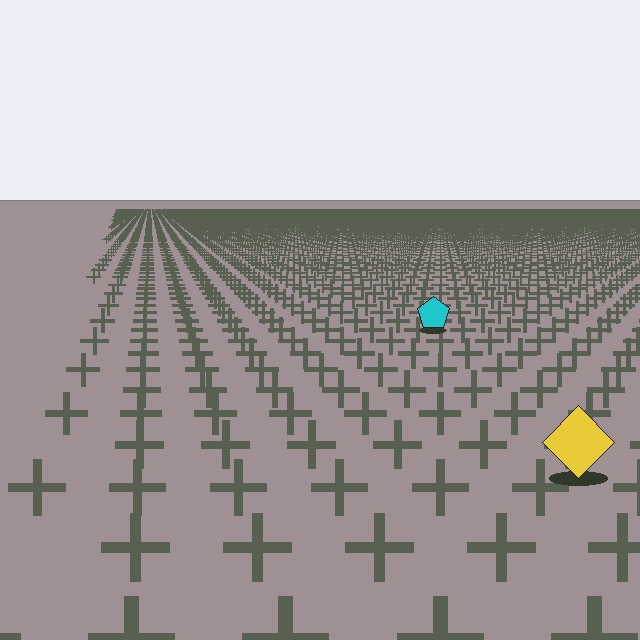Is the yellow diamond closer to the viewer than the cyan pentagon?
Yes. The yellow diamond is closer — you can tell from the texture gradient: the ground texture is coarser near it.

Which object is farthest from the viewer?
The cyan pentagon is farthest from the viewer. It appears smaller and the ground texture around it is denser.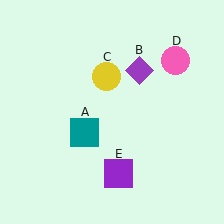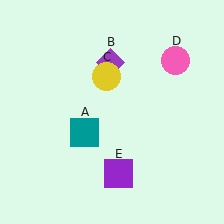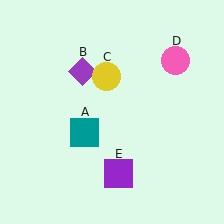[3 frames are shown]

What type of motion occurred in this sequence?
The purple diamond (object B) rotated counterclockwise around the center of the scene.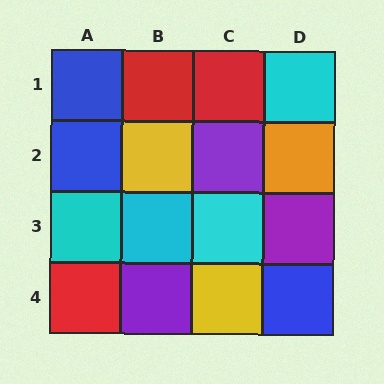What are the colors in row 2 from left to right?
Blue, yellow, purple, orange.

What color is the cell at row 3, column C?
Cyan.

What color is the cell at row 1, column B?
Red.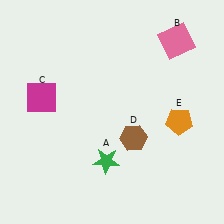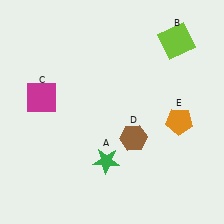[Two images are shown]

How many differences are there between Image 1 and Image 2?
There is 1 difference between the two images.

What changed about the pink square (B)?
In Image 1, B is pink. In Image 2, it changed to lime.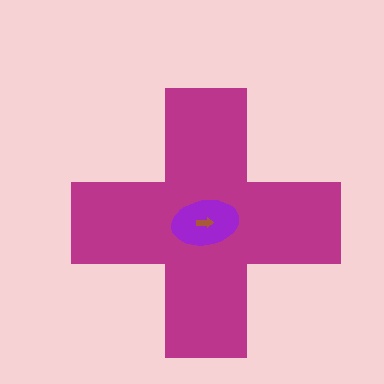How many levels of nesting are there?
3.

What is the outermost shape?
The magenta cross.